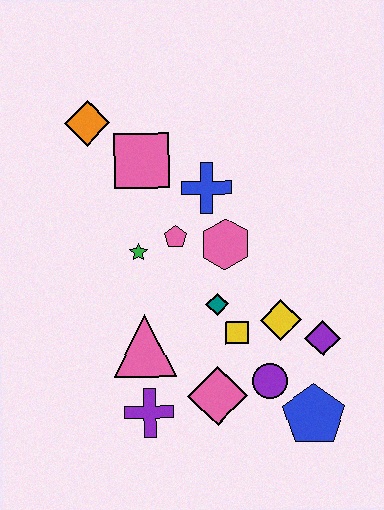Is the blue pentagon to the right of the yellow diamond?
Yes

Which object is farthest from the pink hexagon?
The blue pentagon is farthest from the pink hexagon.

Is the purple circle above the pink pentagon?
No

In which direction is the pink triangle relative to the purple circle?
The pink triangle is to the left of the purple circle.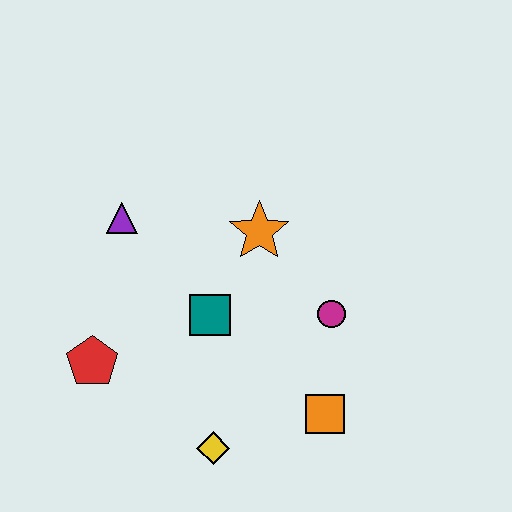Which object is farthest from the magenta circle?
The red pentagon is farthest from the magenta circle.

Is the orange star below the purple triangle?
Yes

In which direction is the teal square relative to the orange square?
The teal square is to the left of the orange square.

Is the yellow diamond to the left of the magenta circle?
Yes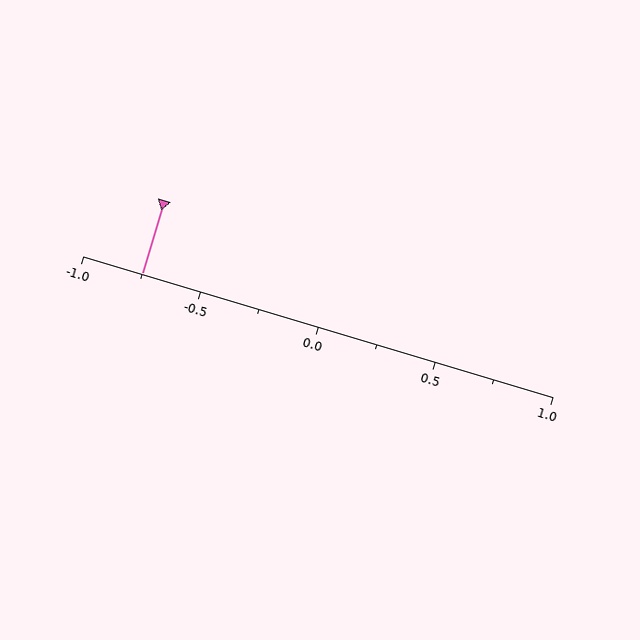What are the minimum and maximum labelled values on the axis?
The axis runs from -1.0 to 1.0.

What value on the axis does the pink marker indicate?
The marker indicates approximately -0.75.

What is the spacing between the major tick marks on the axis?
The major ticks are spaced 0.5 apart.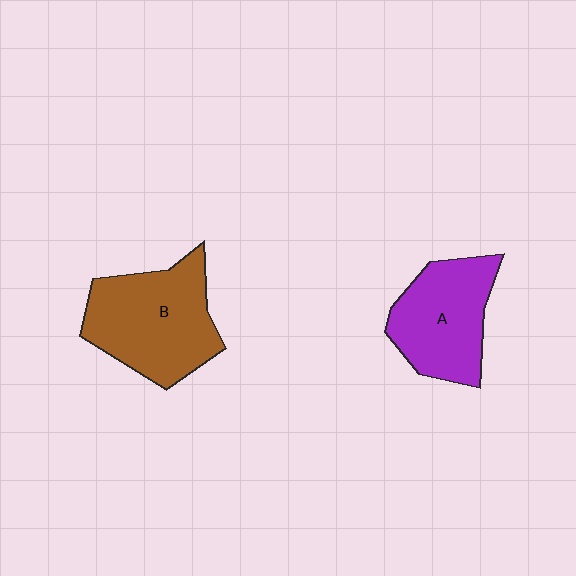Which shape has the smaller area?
Shape A (purple).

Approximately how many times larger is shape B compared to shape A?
Approximately 1.2 times.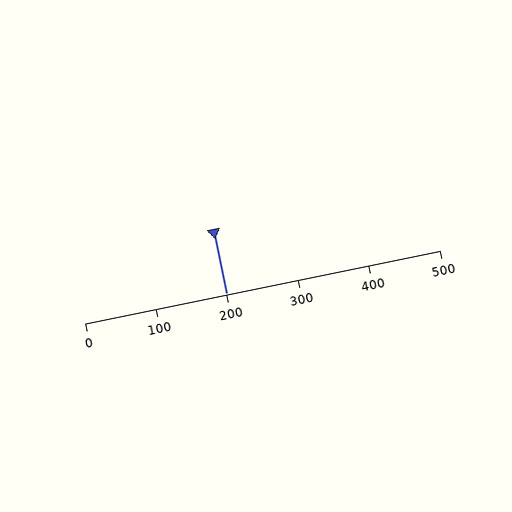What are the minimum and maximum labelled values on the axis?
The axis runs from 0 to 500.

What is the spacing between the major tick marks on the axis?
The major ticks are spaced 100 apart.